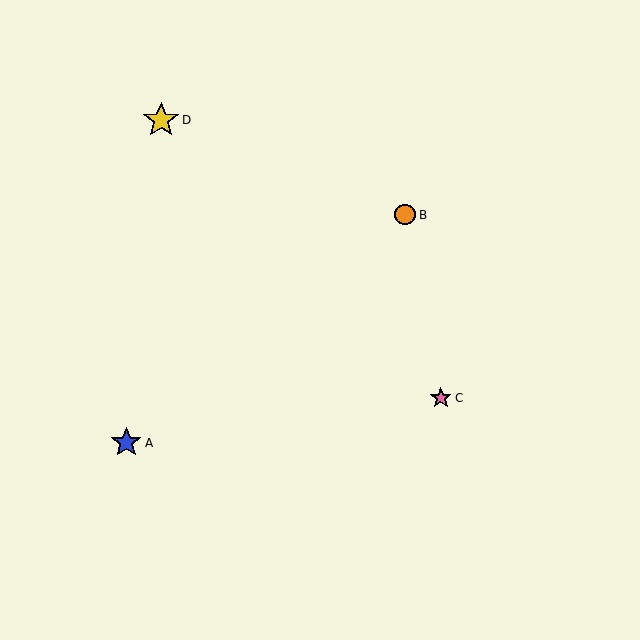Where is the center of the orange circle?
The center of the orange circle is at (405, 215).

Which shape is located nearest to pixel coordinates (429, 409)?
The pink star (labeled C) at (441, 398) is nearest to that location.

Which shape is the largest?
The yellow star (labeled D) is the largest.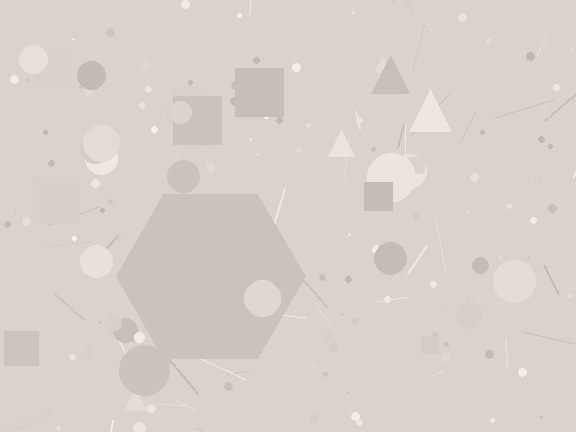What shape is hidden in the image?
A hexagon is hidden in the image.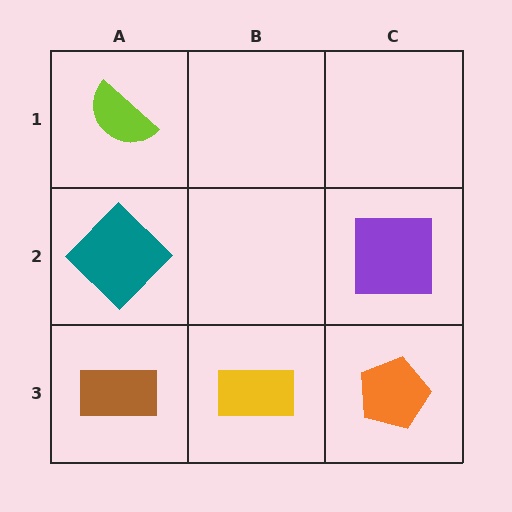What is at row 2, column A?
A teal diamond.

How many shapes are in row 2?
2 shapes.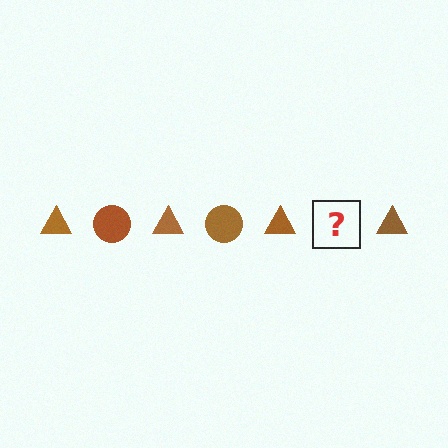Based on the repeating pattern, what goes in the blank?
The blank should be a brown circle.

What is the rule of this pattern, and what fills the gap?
The rule is that the pattern cycles through triangle, circle shapes in brown. The gap should be filled with a brown circle.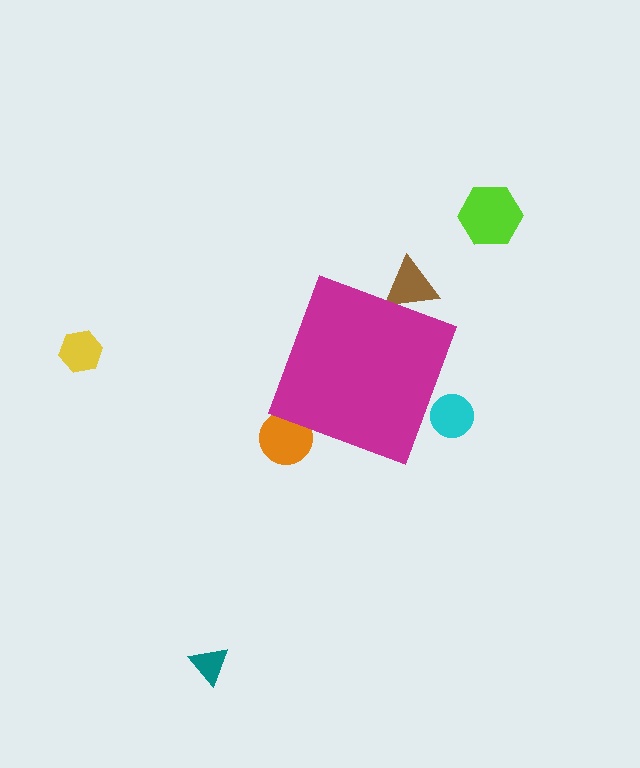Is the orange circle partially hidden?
Yes, the orange circle is partially hidden behind the magenta diamond.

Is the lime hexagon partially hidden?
No, the lime hexagon is fully visible.